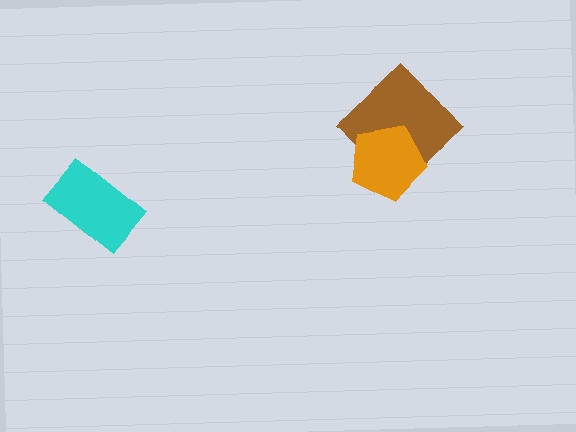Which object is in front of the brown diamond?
The orange pentagon is in front of the brown diamond.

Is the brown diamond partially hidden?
Yes, it is partially covered by another shape.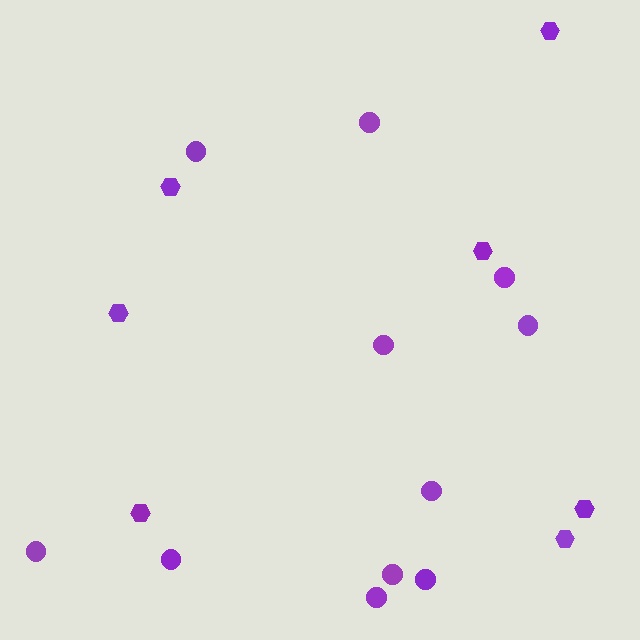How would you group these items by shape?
There are 2 groups: one group of hexagons (7) and one group of circles (11).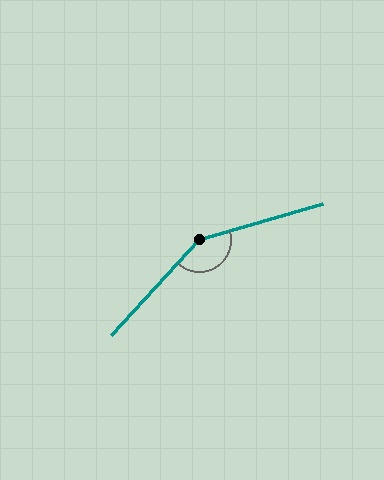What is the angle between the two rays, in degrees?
Approximately 149 degrees.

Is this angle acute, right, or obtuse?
It is obtuse.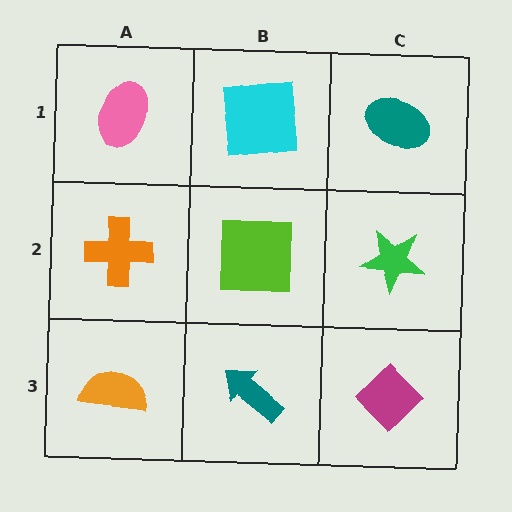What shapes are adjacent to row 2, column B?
A cyan square (row 1, column B), a teal arrow (row 3, column B), an orange cross (row 2, column A), a green star (row 2, column C).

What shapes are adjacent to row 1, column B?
A lime square (row 2, column B), a pink ellipse (row 1, column A), a teal ellipse (row 1, column C).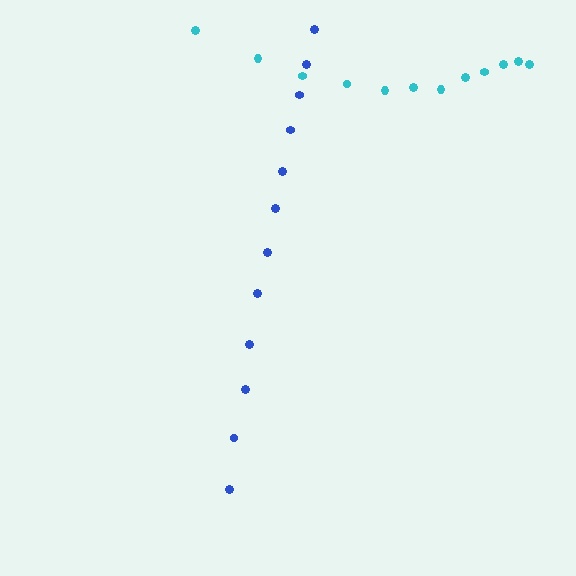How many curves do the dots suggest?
There are 2 distinct paths.